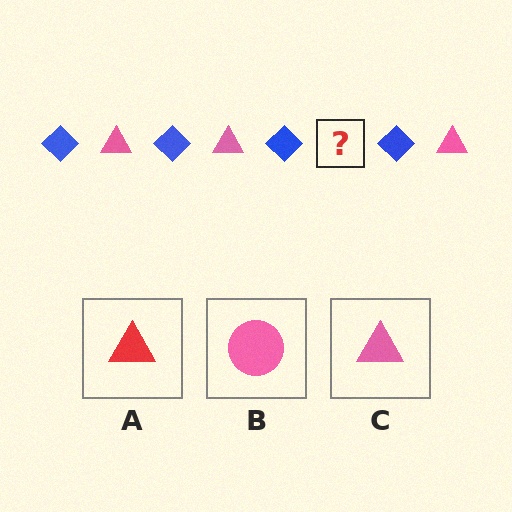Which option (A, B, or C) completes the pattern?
C.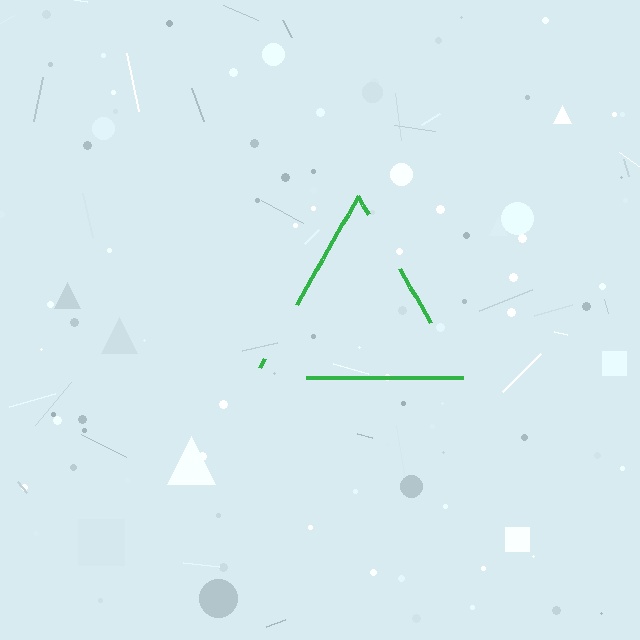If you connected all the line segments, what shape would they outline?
They would outline a triangle.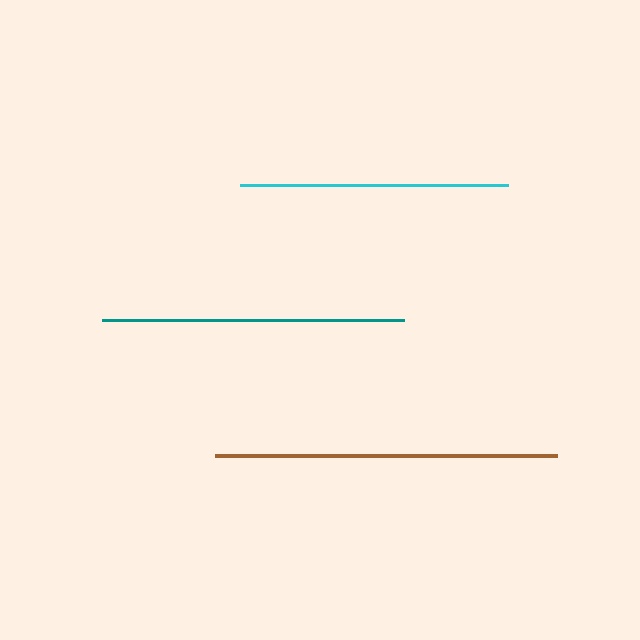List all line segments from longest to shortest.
From longest to shortest: brown, teal, cyan.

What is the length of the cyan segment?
The cyan segment is approximately 268 pixels long.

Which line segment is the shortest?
The cyan line is the shortest at approximately 268 pixels.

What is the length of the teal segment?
The teal segment is approximately 302 pixels long.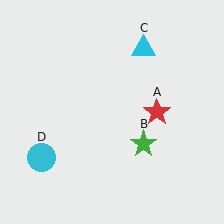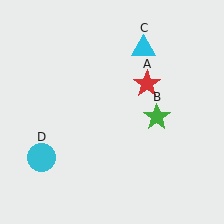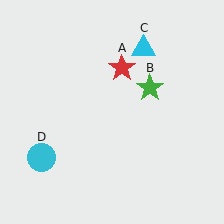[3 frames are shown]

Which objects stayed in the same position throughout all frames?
Cyan triangle (object C) and cyan circle (object D) remained stationary.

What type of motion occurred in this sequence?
The red star (object A), green star (object B) rotated counterclockwise around the center of the scene.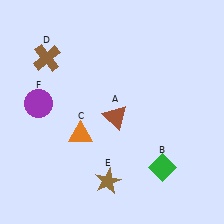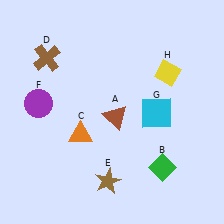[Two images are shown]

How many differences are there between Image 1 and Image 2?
There are 2 differences between the two images.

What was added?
A cyan square (G), a yellow diamond (H) were added in Image 2.